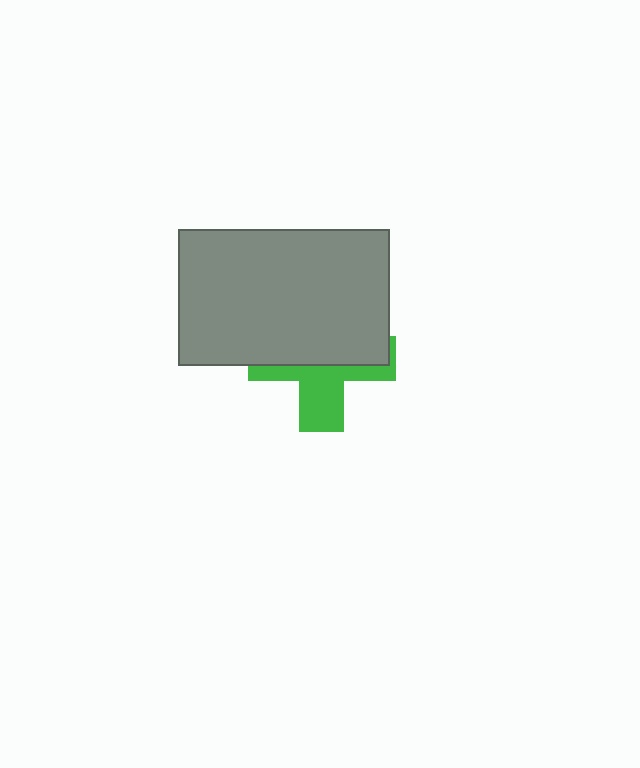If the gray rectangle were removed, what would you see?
You would see the complete green cross.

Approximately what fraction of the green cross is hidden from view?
Roughly 58% of the green cross is hidden behind the gray rectangle.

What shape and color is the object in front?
The object in front is a gray rectangle.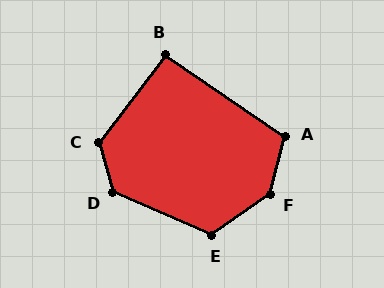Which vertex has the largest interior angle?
F, at approximately 139 degrees.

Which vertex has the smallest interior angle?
B, at approximately 93 degrees.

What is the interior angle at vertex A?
Approximately 110 degrees (obtuse).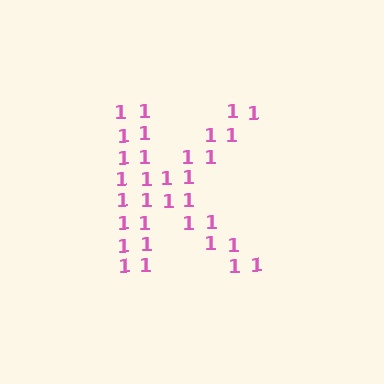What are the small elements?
The small elements are digit 1's.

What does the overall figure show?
The overall figure shows the letter K.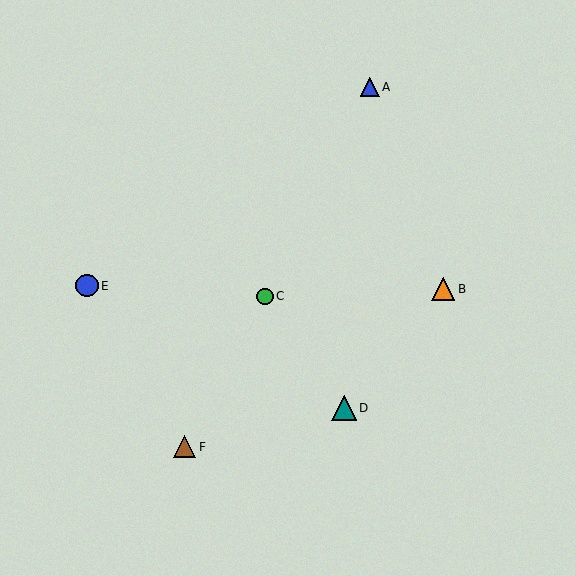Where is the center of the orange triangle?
The center of the orange triangle is at (443, 289).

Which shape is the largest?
The teal triangle (labeled D) is the largest.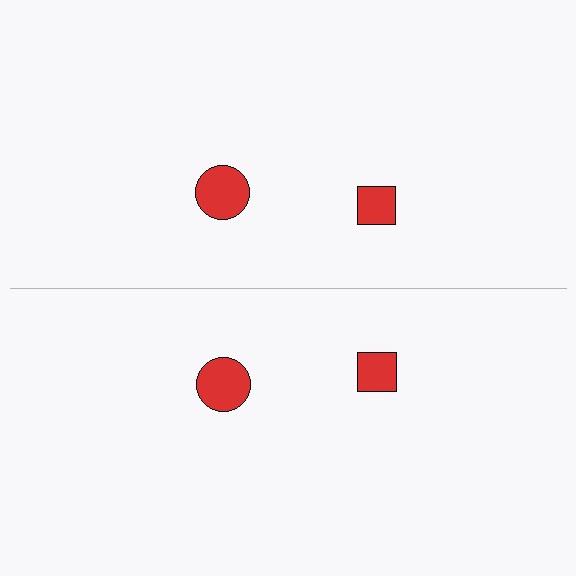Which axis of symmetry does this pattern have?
The pattern has a horizontal axis of symmetry running through the center of the image.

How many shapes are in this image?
There are 4 shapes in this image.